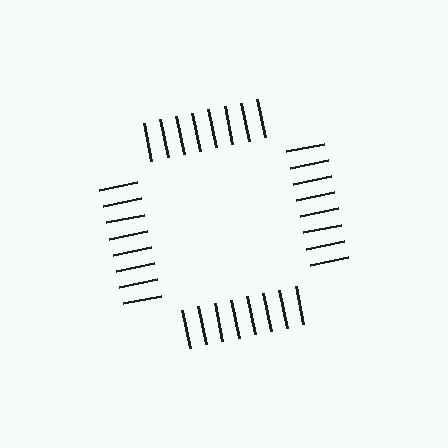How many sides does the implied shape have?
4 sides — the line-ends trace a square.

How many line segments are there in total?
32 — 8 along each of the 4 edges.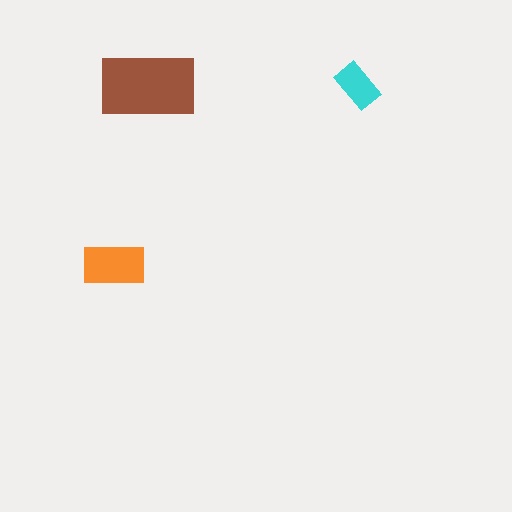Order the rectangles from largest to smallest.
the brown one, the orange one, the cyan one.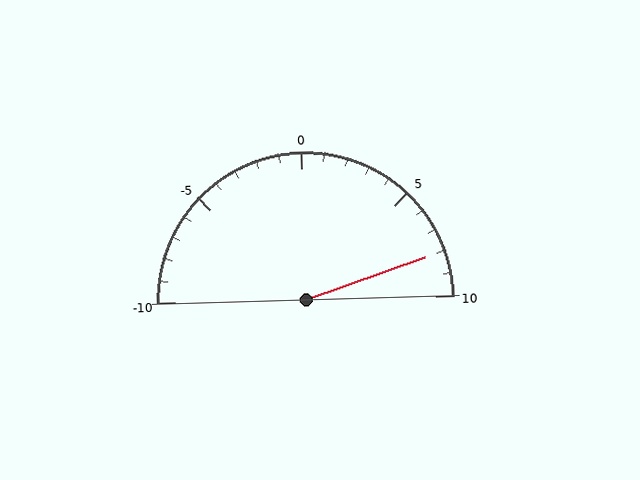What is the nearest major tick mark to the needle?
The nearest major tick mark is 10.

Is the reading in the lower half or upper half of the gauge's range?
The reading is in the upper half of the range (-10 to 10).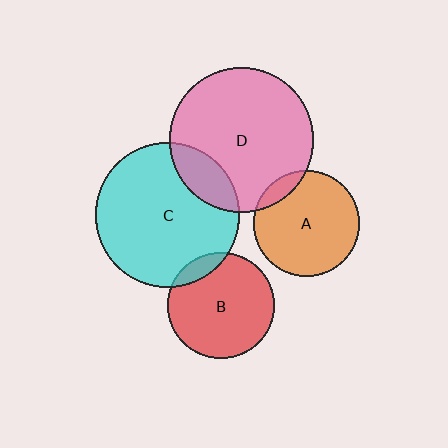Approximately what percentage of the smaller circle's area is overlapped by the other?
Approximately 15%.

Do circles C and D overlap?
Yes.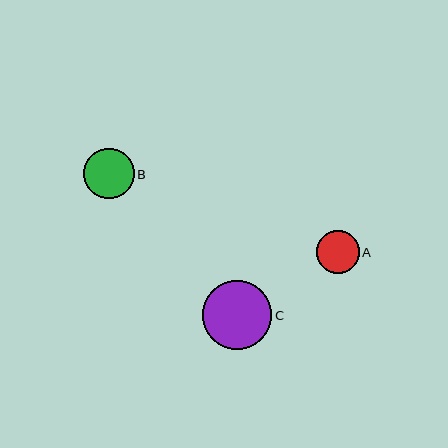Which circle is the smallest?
Circle A is the smallest with a size of approximately 42 pixels.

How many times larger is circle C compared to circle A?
Circle C is approximately 1.6 times the size of circle A.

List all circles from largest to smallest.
From largest to smallest: C, B, A.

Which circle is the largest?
Circle C is the largest with a size of approximately 69 pixels.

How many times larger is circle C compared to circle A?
Circle C is approximately 1.6 times the size of circle A.